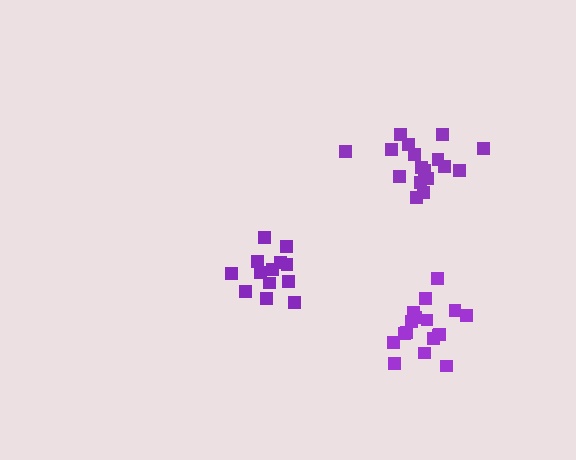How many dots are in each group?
Group 1: 17 dots, Group 2: 13 dots, Group 3: 17 dots (47 total).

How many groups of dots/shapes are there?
There are 3 groups.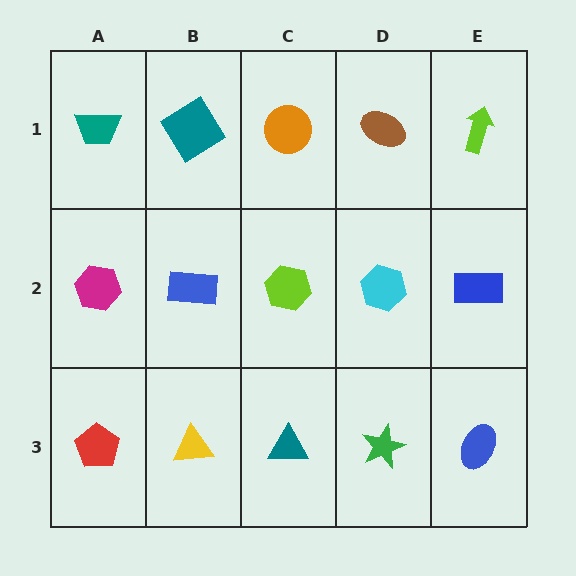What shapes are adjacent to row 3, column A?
A magenta hexagon (row 2, column A), a yellow triangle (row 3, column B).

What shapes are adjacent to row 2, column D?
A brown ellipse (row 1, column D), a green star (row 3, column D), a lime hexagon (row 2, column C), a blue rectangle (row 2, column E).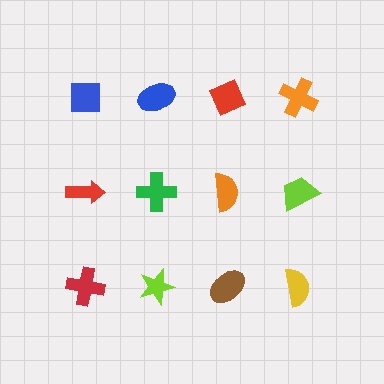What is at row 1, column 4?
An orange cross.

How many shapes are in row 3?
4 shapes.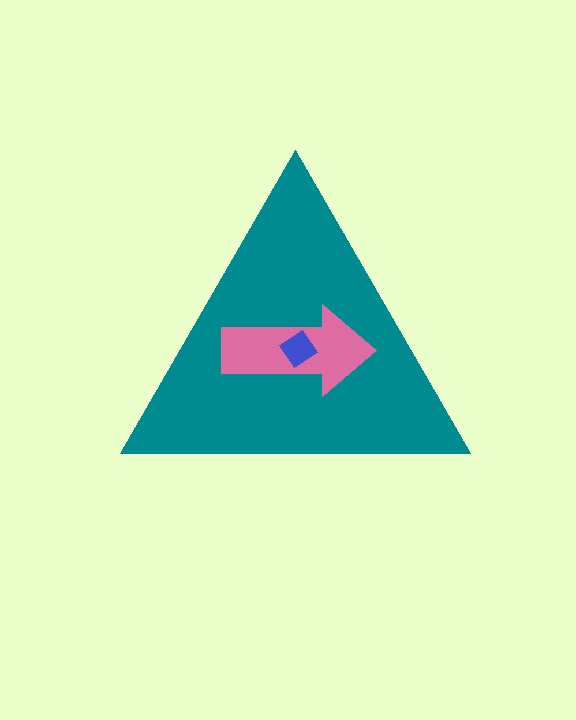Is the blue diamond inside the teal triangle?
Yes.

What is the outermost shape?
The teal triangle.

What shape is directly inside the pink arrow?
The blue diamond.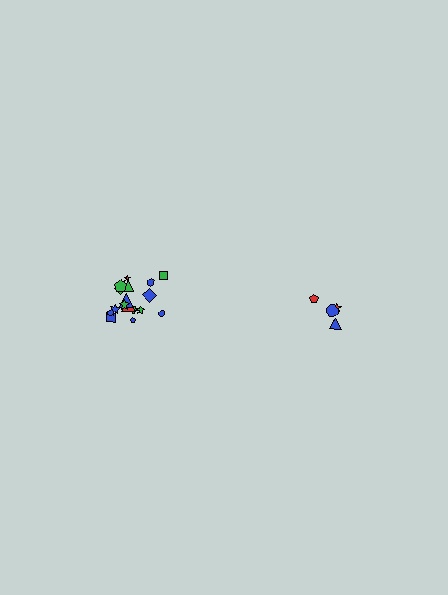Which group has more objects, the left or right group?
The left group.